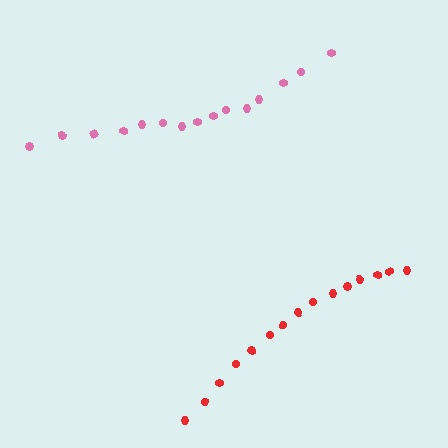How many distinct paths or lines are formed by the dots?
There are 2 distinct paths.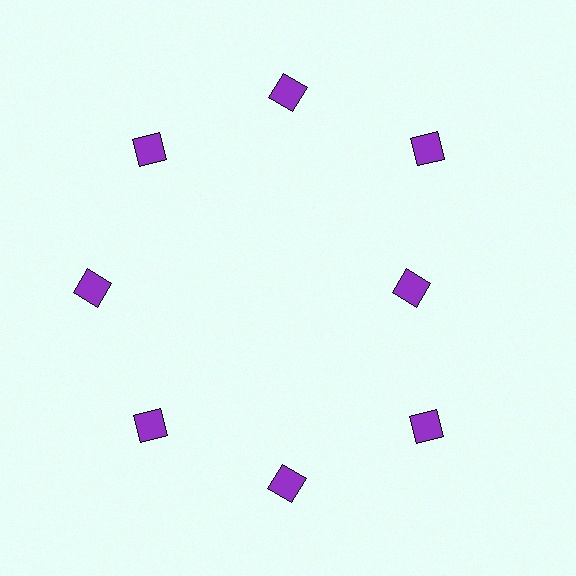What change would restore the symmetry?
The symmetry would be restored by moving it outward, back onto the ring so that all 8 squares sit at equal angles and equal distance from the center.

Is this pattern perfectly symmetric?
No. The 8 purple squares are arranged in a ring, but one element near the 3 o'clock position is pulled inward toward the center, breaking the 8-fold rotational symmetry.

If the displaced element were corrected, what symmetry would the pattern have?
It would have 8-fold rotational symmetry — the pattern would map onto itself every 45 degrees.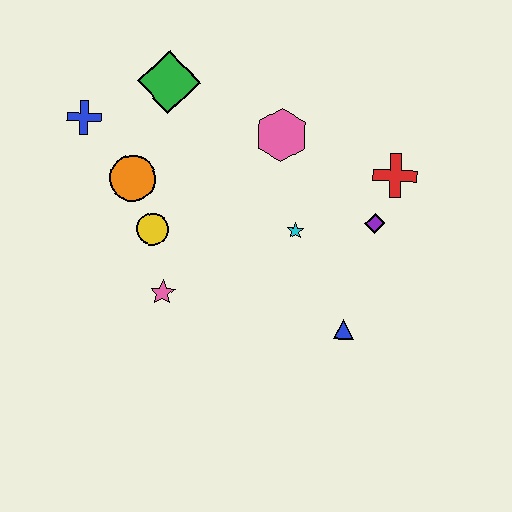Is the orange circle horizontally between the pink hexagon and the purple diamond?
No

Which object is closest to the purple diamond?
The red cross is closest to the purple diamond.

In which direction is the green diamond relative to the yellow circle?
The green diamond is above the yellow circle.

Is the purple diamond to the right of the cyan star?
Yes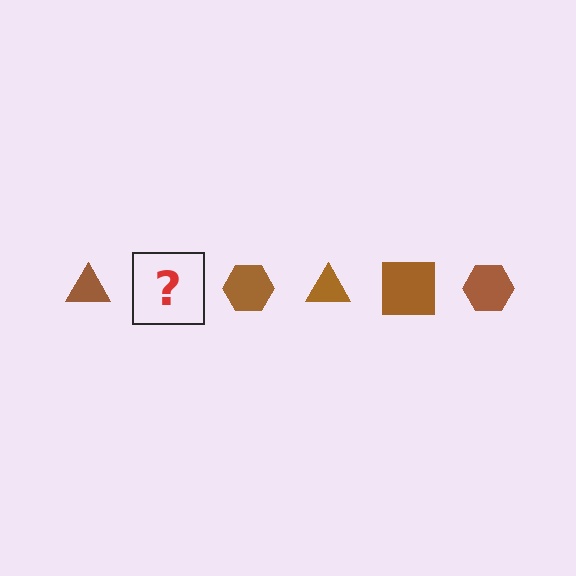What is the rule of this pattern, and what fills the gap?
The rule is that the pattern cycles through triangle, square, hexagon shapes in brown. The gap should be filled with a brown square.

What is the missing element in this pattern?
The missing element is a brown square.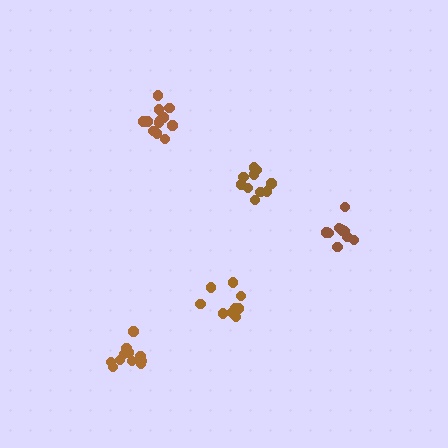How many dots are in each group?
Group 1: 9 dots, Group 2: 10 dots, Group 3: 10 dots, Group 4: 12 dots, Group 5: 11 dots (52 total).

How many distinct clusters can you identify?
There are 5 distinct clusters.